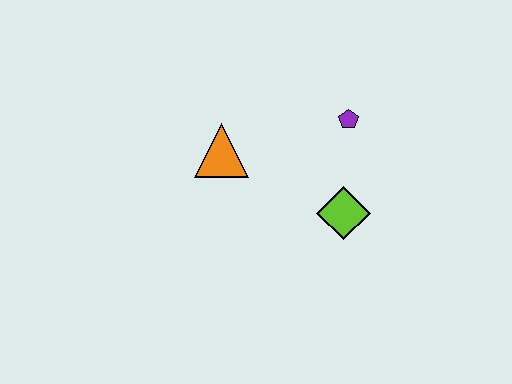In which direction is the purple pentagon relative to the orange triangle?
The purple pentagon is to the right of the orange triangle.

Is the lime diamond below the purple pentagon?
Yes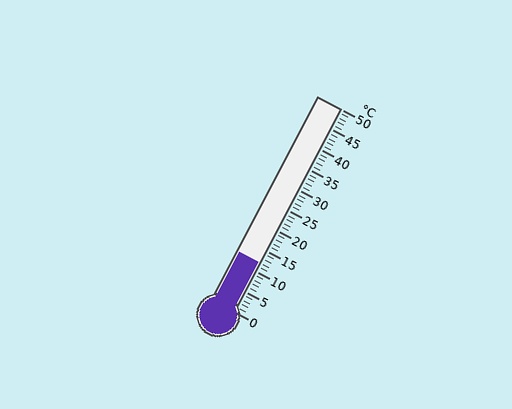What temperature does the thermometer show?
The thermometer shows approximately 12°C.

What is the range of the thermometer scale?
The thermometer scale ranges from 0°C to 50°C.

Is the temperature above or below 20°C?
The temperature is below 20°C.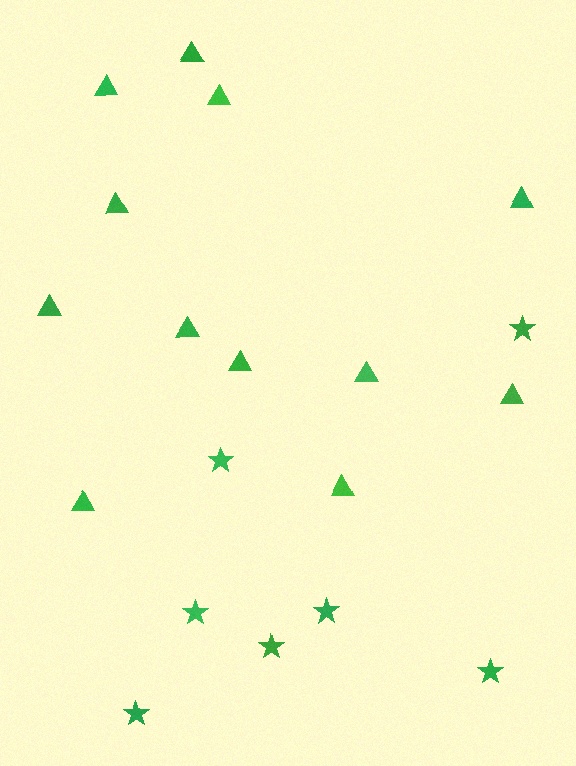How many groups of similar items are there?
There are 2 groups: one group of stars (7) and one group of triangles (12).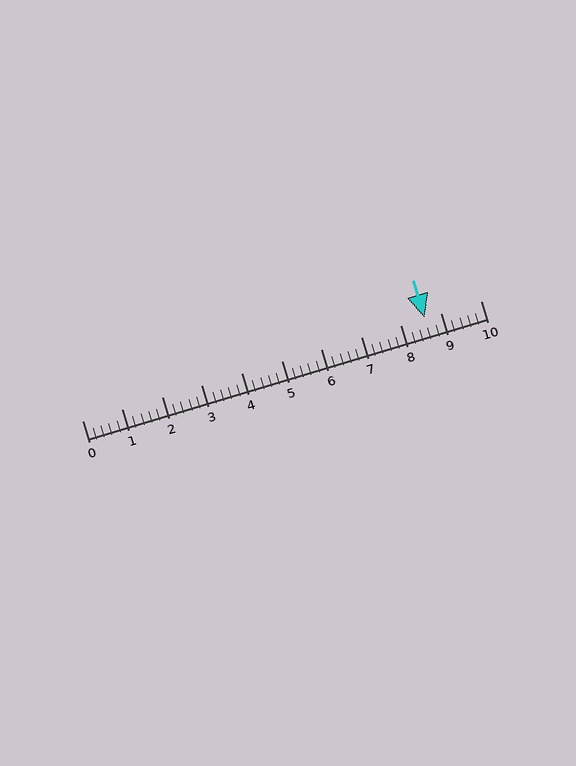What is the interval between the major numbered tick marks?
The major tick marks are spaced 1 units apart.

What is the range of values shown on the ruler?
The ruler shows values from 0 to 10.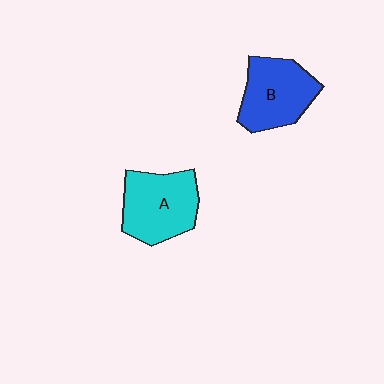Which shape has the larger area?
Shape A (cyan).